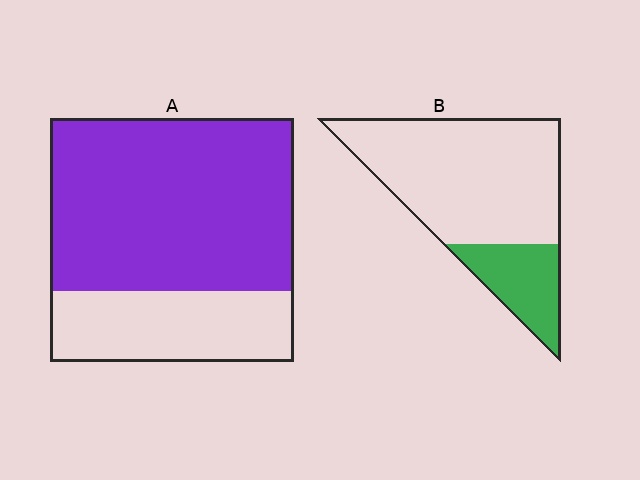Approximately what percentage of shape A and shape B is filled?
A is approximately 70% and B is approximately 25%.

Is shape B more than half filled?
No.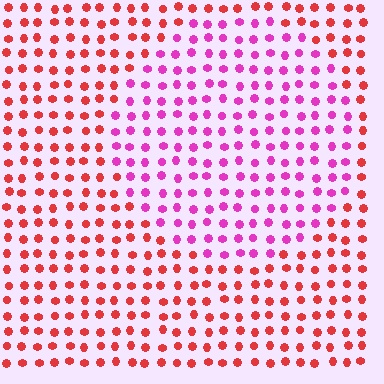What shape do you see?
I see a circle.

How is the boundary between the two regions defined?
The boundary is defined purely by a slight shift in hue (about 47 degrees). Spacing, size, and orientation are identical on both sides.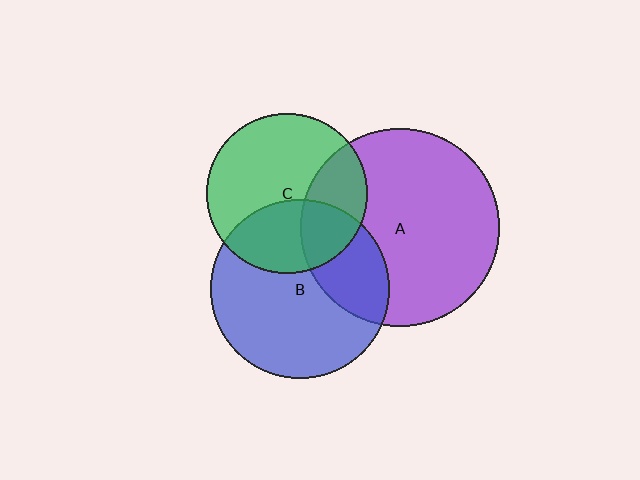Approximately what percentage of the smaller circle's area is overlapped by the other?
Approximately 35%.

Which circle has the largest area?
Circle A (purple).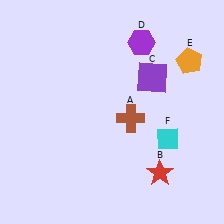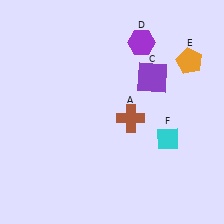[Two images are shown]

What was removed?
The red star (B) was removed in Image 2.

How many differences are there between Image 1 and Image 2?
There is 1 difference between the two images.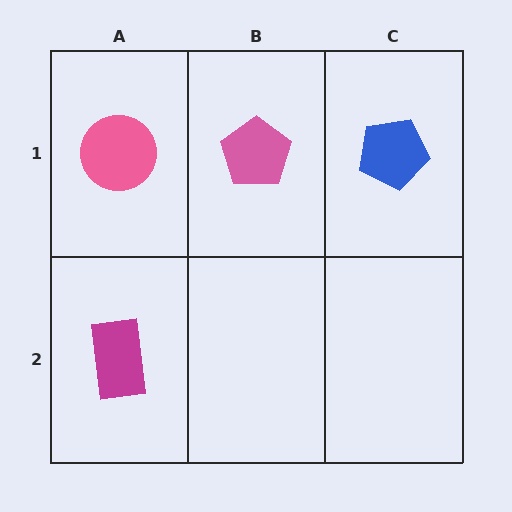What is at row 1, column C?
A blue pentagon.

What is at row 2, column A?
A magenta rectangle.